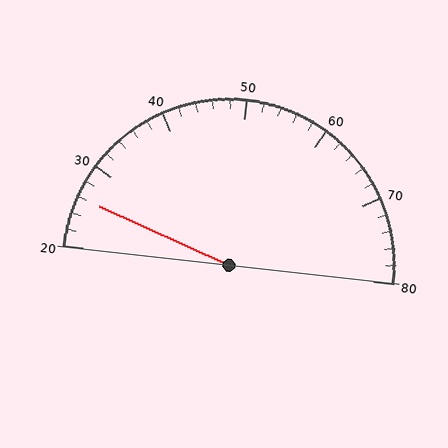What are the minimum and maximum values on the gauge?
The gauge ranges from 20 to 80.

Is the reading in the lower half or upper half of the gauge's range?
The reading is in the lower half of the range (20 to 80).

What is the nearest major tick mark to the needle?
The nearest major tick mark is 30.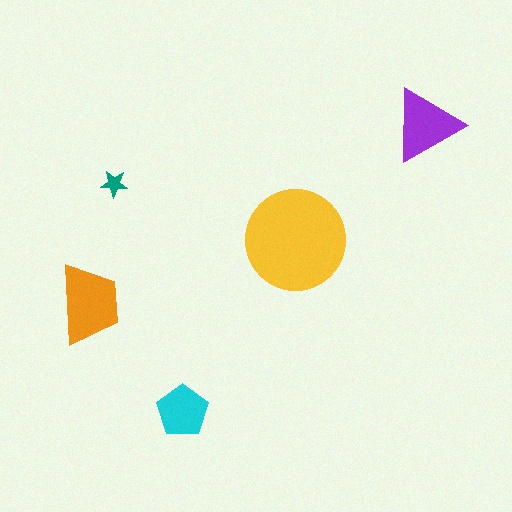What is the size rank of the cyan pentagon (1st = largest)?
4th.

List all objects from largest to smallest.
The yellow circle, the orange trapezoid, the purple triangle, the cyan pentagon, the teal star.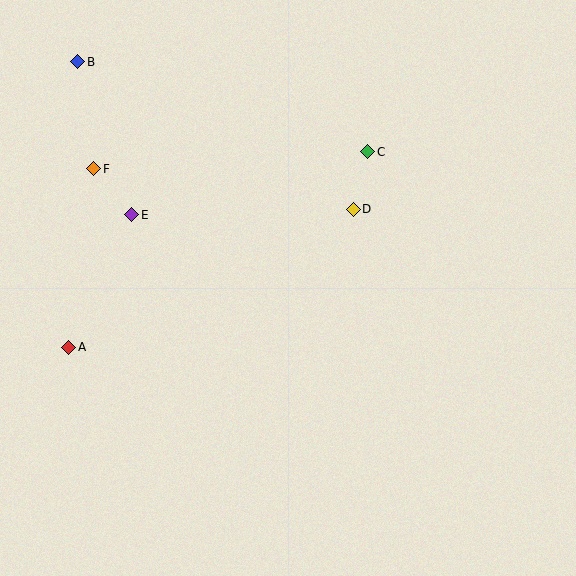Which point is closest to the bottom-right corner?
Point D is closest to the bottom-right corner.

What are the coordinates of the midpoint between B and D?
The midpoint between B and D is at (216, 136).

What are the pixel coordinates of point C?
Point C is at (368, 152).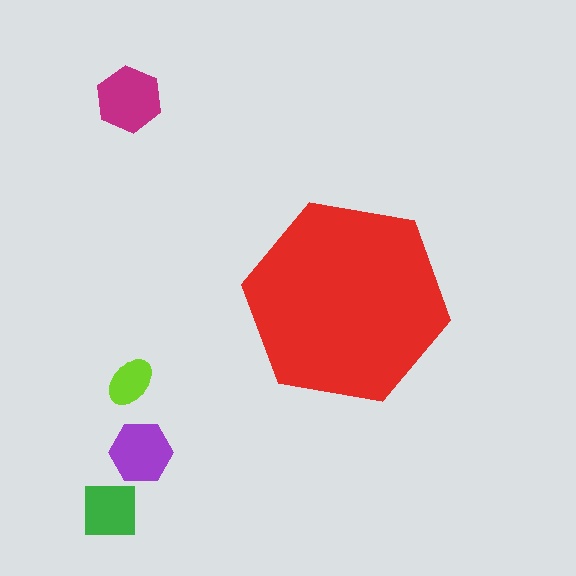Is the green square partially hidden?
No, the green square is fully visible.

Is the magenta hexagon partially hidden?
No, the magenta hexagon is fully visible.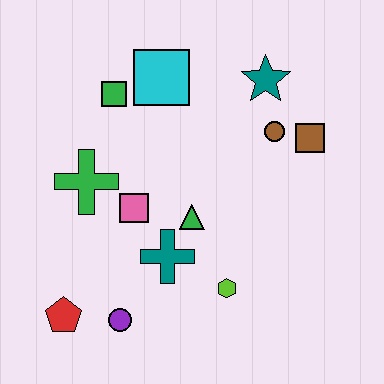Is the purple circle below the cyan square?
Yes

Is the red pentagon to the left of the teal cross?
Yes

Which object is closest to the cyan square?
The green square is closest to the cyan square.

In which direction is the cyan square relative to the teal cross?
The cyan square is above the teal cross.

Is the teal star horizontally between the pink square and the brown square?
Yes